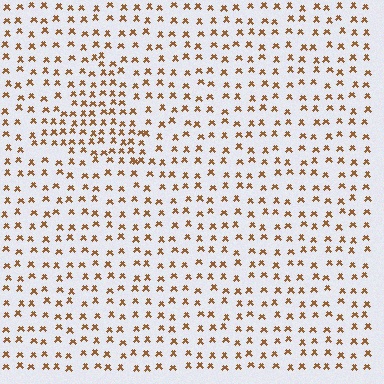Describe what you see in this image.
The image contains small brown elements arranged at two different densities. A triangle-shaped region is visible where the elements are more densely packed than the surrounding area.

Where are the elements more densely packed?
The elements are more densely packed inside the triangle boundary.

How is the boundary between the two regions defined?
The boundary is defined by a change in element density (approximately 1.7x ratio). All elements are the same color, size, and shape.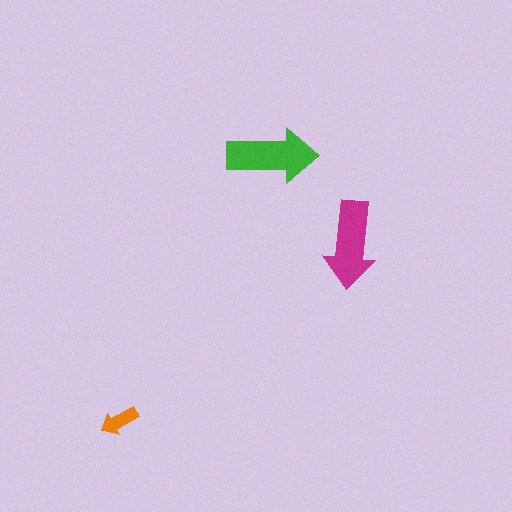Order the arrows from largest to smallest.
the green one, the magenta one, the orange one.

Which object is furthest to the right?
The magenta arrow is rightmost.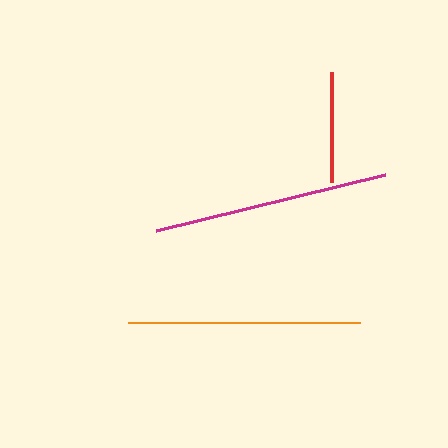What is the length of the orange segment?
The orange segment is approximately 233 pixels long.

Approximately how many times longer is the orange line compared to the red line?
The orange line is approximately 2.1 times the length of the red line.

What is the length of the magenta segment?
The magenta segment is approximately 236 pixels long.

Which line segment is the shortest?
The red line is the shortest at approximately 110 pixels.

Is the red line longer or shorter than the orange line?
The orange line is longer than the red line.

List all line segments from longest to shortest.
From longest to shortest: magenta, orange, red.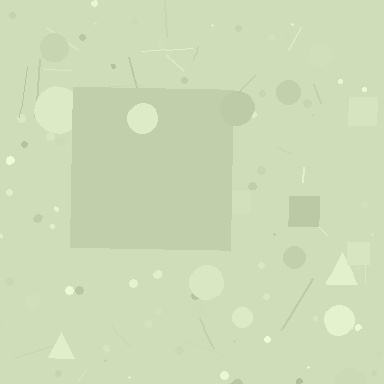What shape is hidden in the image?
A square is hidden in the image.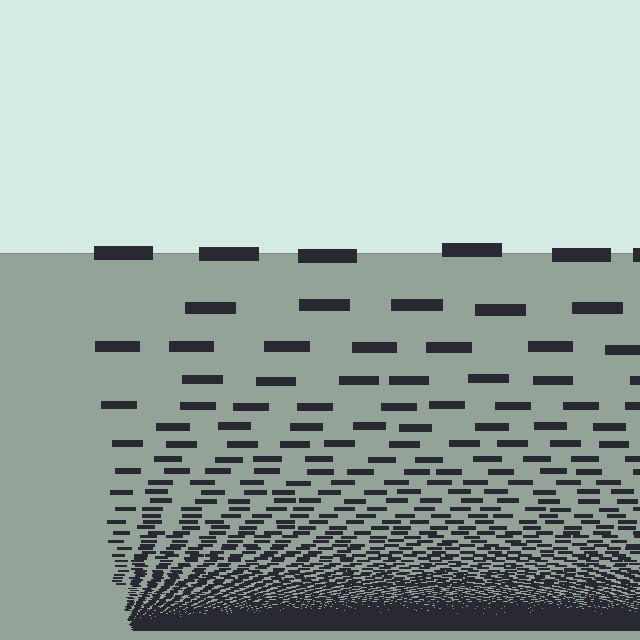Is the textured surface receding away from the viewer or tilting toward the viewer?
The surface appears to tilt toward the viewer. Texture elements get larger and sparser toward the top.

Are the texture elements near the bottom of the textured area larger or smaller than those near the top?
Smaller. The gradient is inverted — elements near the bottom are smaller and denser.